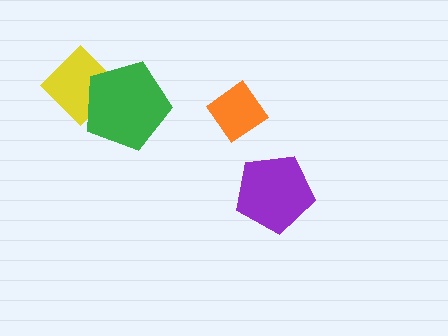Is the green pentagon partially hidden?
No, no other shape covers it.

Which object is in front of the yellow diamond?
The green pentagon is in front of the yellow diamond.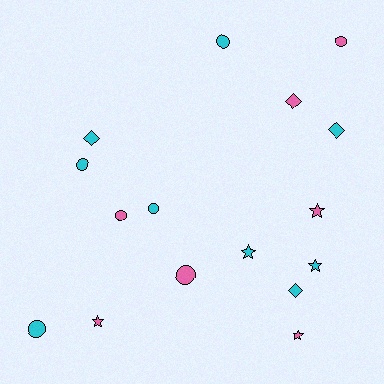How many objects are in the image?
There are 16 objects.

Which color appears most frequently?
Cyan, with 9 objects.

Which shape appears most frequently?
Circle, with 7 objects.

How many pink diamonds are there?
There is 1 pink diamond.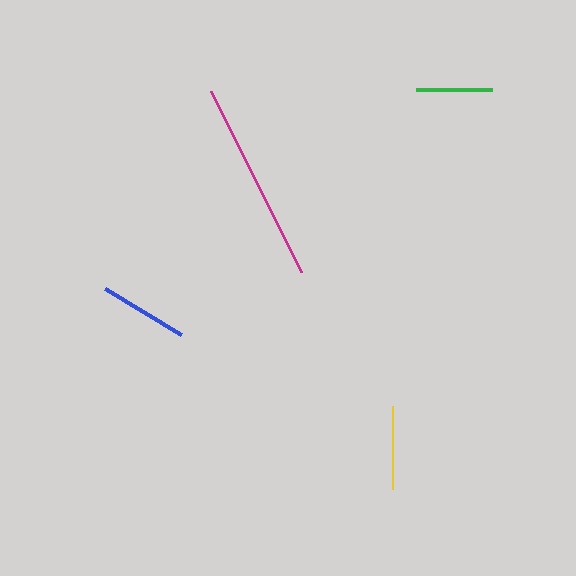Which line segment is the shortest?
The green line is the shortest at approximately 76 pixels.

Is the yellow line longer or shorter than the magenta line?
The magenta line is longer than the yellow line.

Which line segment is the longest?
The magenta line is the longest at approximately 202 pixels.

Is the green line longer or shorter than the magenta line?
The magenta line is longer than the green line.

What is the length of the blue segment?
The blue segment is approximately 89 pixels long.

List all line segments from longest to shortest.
From longest to shortest: magenta, blue, yellow, green.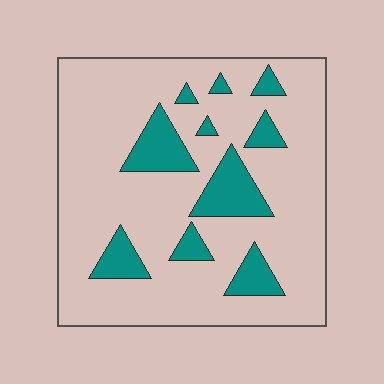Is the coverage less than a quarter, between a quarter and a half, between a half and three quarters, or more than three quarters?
Less than a quarter.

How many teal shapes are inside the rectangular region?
10.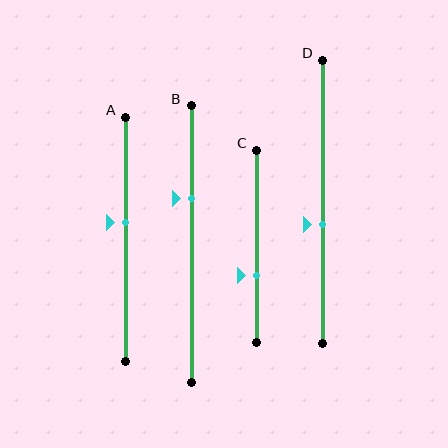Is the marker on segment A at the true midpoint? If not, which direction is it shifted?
No, the marker on segment A is shifted upward by about 7% of the segment length.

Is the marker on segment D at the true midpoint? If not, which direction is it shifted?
No, the marker on segment D is shifted downward by about 8% of the segment length.